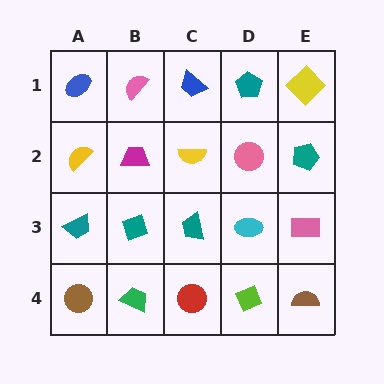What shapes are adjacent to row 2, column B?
A pink semicircle (row 1, column B), a teal diamond (row 3, column B), a yellow semicircle (row 2, column A), a yellow semicircle (row 2, column C).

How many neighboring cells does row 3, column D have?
4.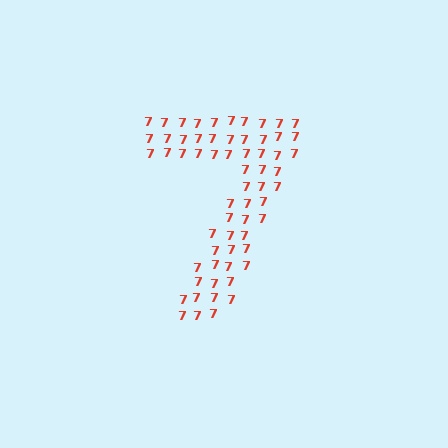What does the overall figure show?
The overall figure shows the digit 7.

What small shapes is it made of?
It is made of small digit 7's.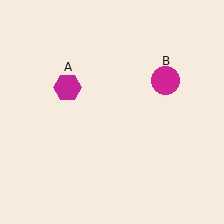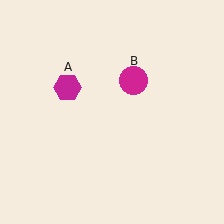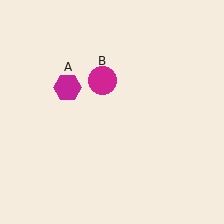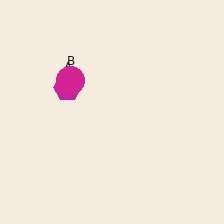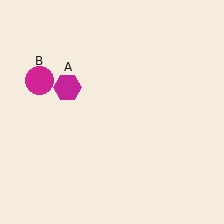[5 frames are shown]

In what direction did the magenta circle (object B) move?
The magenta circle (object B) moved left.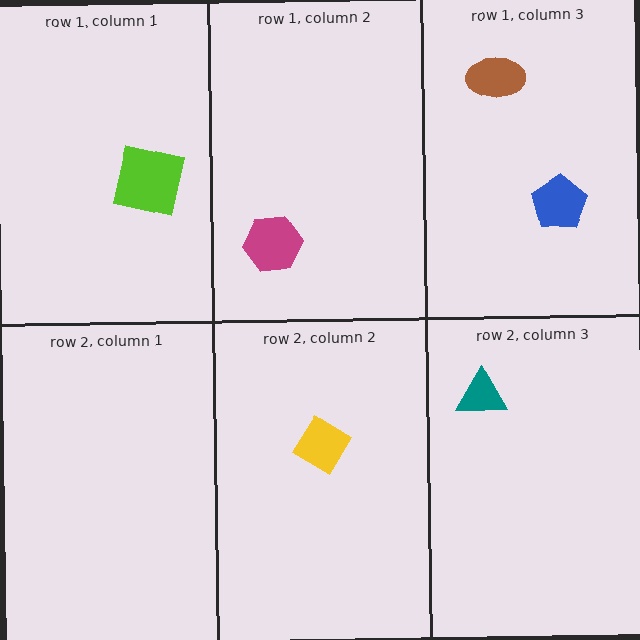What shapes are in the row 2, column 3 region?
The teal triangle.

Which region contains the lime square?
The row 1, column 1 region.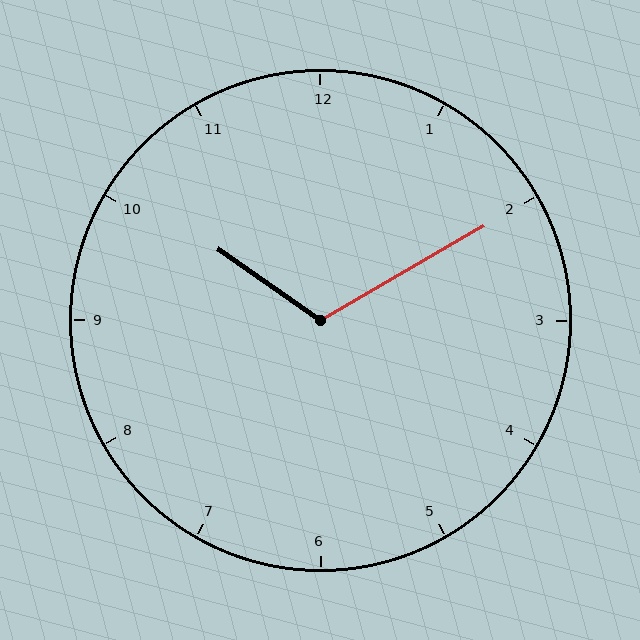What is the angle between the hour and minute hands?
Approximately 115 degrees.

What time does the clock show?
10:10.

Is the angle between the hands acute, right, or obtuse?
It is obtuse.